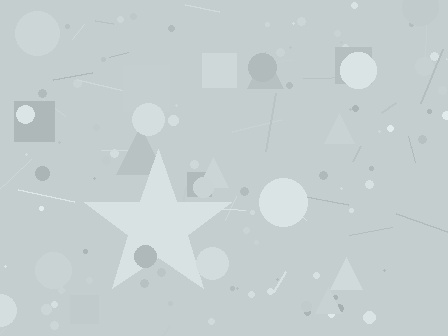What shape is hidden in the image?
A star is hidden in the image.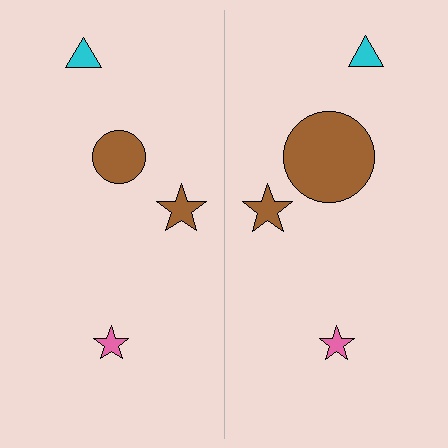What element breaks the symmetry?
The brown circle on the right side has a different size than its mirror counterpart.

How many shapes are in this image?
There are 8 shapes in this image.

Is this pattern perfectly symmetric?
No, the pattern is not perfectly symmetric. The brown circle on the right side has a different size than its mirror counterpart.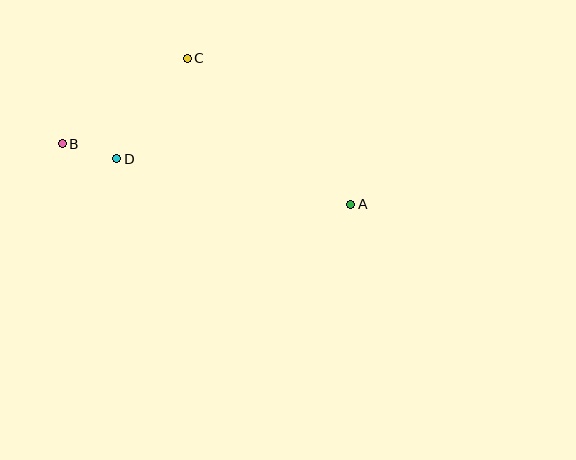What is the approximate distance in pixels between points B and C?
The distance between B and C is approximately 152 pixels.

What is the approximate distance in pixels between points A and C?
The distance between A and C is approximately 219 pixels.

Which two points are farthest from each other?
Points A and B are farthest from each other.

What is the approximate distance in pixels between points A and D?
The distance between A and D is approximately 238 pixels.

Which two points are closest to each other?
Points B and D are closest to each other.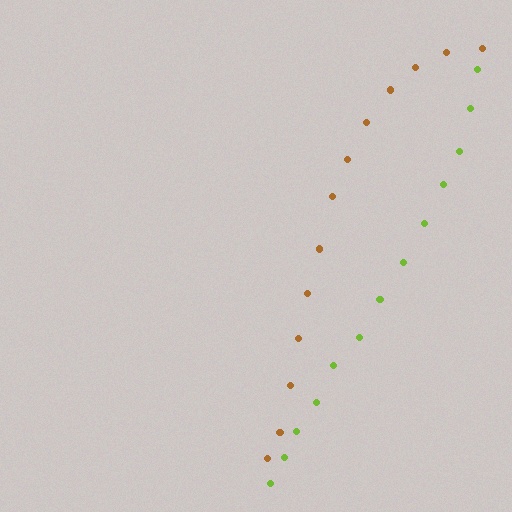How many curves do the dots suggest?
There are 2 distinct paths.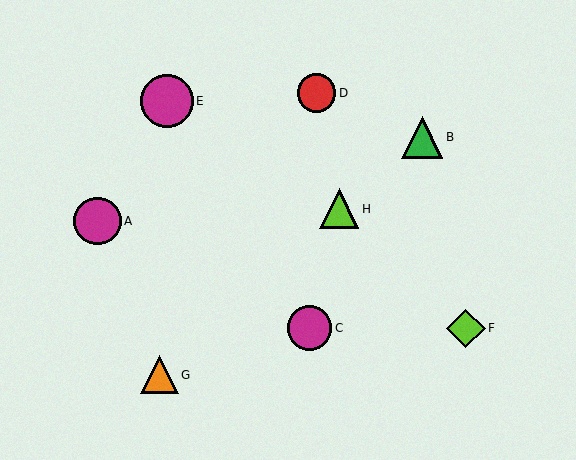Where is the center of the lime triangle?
The center of the lime triangle is at (339, 209).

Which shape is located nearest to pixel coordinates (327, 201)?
The lime triangle (labeled H) at (339, 209) is nearest to that location.